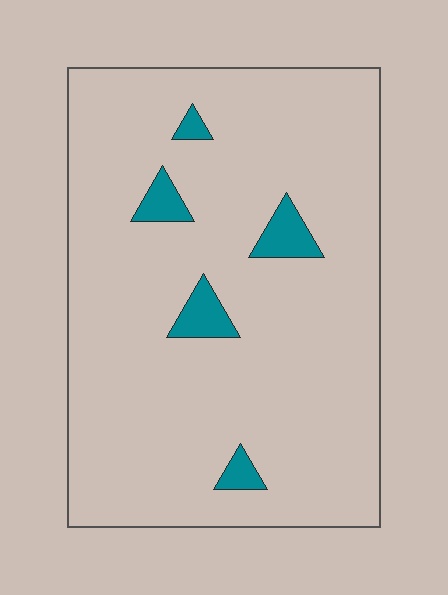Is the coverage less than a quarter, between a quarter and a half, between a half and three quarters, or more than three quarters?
Less than a quarter.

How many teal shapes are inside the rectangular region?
5.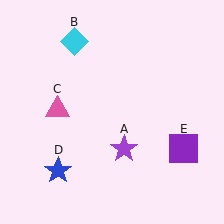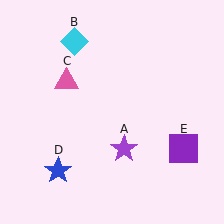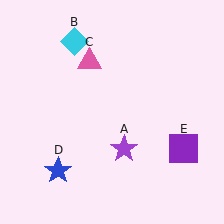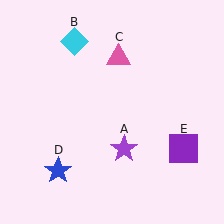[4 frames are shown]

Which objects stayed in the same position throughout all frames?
Purple star (object A) and cyan diamond (object B) and blue star (object D) and purple square (object E) remained stationary.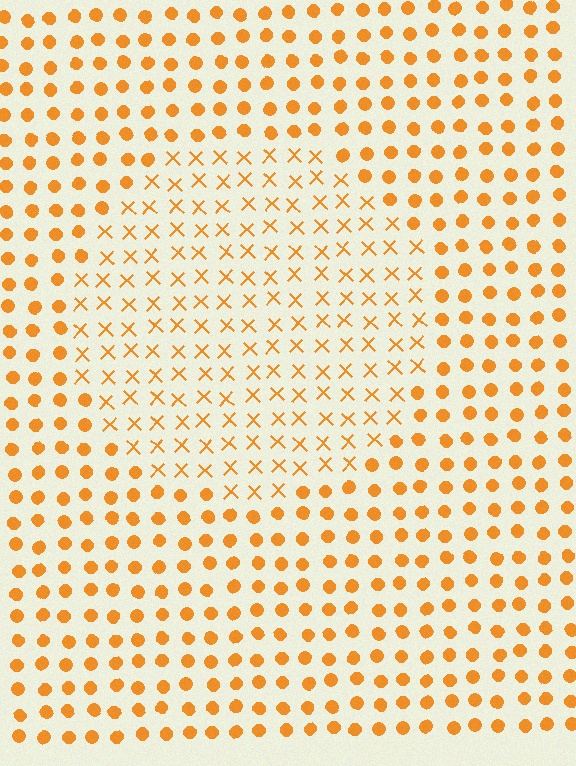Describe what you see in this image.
The image is filled with small orange elements arranged in a uniform grid. A circle-shaped region contains X marks, while the surrounding area contains circles. The boundary is defined purely by the change in element shape.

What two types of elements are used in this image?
The image uses X marks inside the circle region and circles outside it.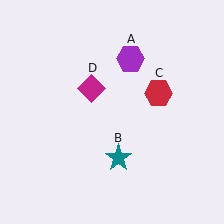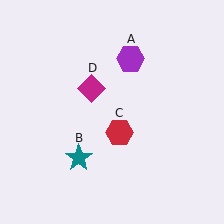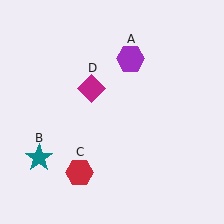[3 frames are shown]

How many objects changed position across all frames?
2 objects changed position: teal star (object B), red hexagon (object C).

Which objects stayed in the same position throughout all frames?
Purple hexagon (object A) and magenta diamond (object D) remained stationary.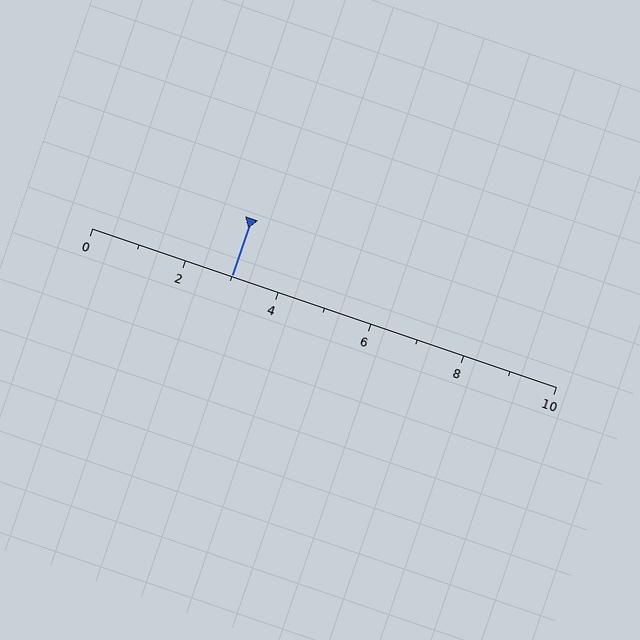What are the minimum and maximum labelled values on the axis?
The axis runs from 0 to 10.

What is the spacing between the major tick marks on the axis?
The major ticks are spaced 2 apart.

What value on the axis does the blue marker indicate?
The marker indicates approximately 3.